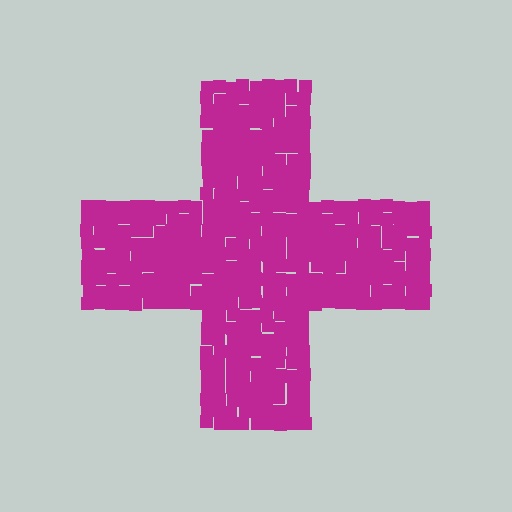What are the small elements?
The small elements are squares.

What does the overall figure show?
The overall figure shows a cross.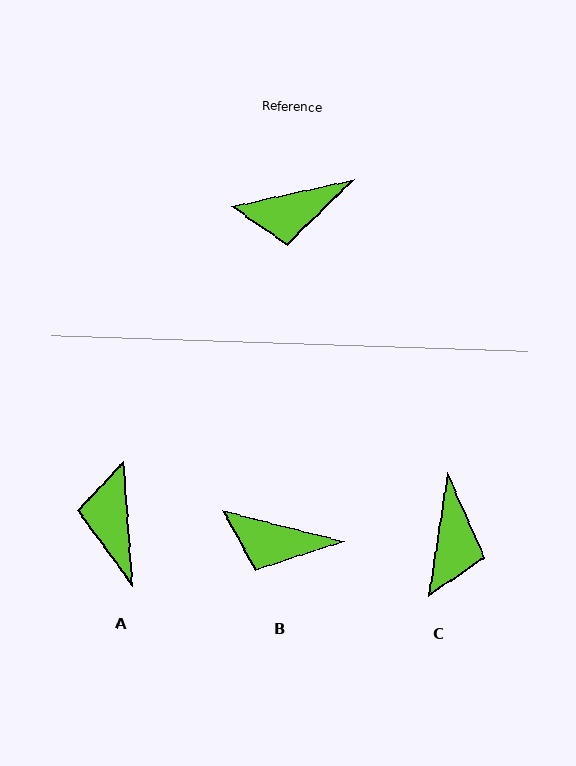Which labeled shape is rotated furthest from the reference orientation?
A, about 98 degrees away.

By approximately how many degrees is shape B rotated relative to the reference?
Approximately 26 degrees clockwise.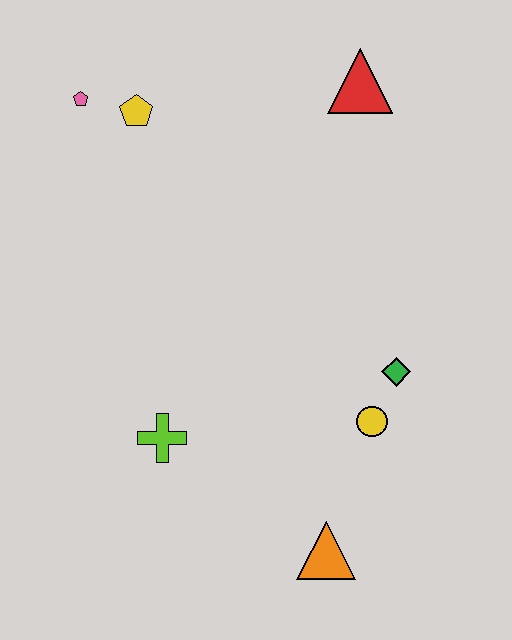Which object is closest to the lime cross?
The orange triangle is closest to the lime cross.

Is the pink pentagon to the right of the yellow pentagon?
No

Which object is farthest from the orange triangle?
The pink pentagon is farthest from the orange triangle.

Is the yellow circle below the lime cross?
No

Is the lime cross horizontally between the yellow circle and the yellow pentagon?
Yes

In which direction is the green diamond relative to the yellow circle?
The green diamond is above the yellow circle.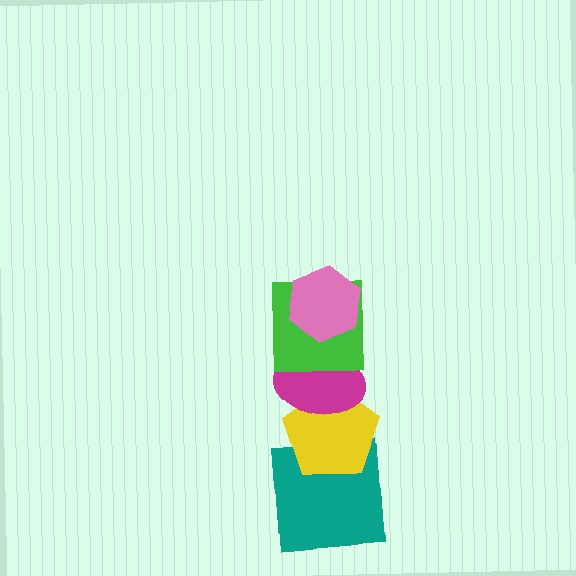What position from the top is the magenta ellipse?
The magenta ellipse is 3rd from the top.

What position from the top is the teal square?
The teal square is 5th from the top.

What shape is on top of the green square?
The pink hexagon is on top of the green square.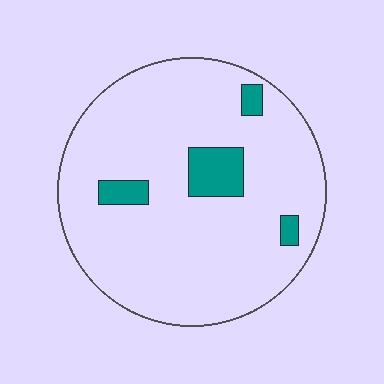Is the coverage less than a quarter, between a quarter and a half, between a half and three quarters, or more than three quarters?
Less than a quarter.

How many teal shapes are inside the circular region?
4.